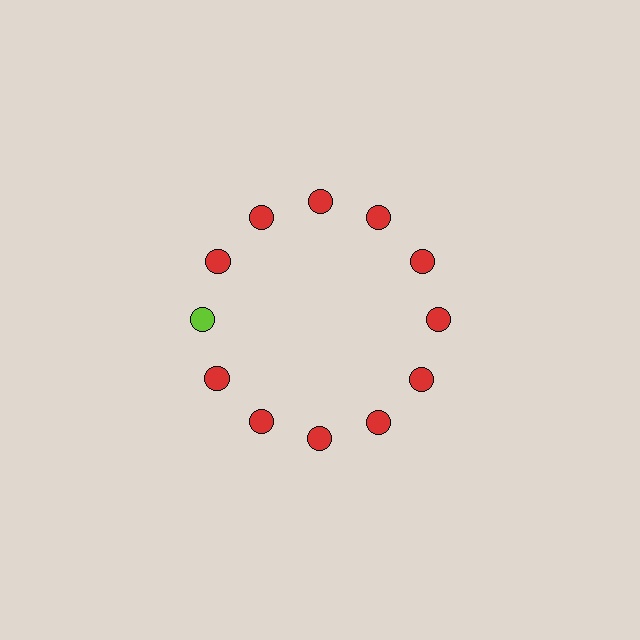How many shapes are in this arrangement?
There are 12 shapes arranged in a ring pattern.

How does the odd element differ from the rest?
It has a different color: lime instead of red.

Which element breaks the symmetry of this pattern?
The lime circle at roughly the 9 o'clock position breaks the symmetry. All other shapes are red circles.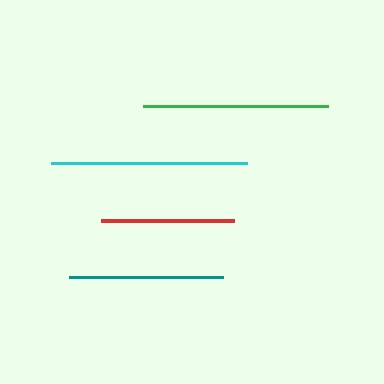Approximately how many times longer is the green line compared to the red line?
The green line is approximately 1.4 times the length of the red line.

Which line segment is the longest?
The cyan line is the longest at approximately 196 pixels.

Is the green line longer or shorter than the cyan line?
The cyan line is longer than the green line.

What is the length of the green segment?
The green segment is approximately 185 pixels long.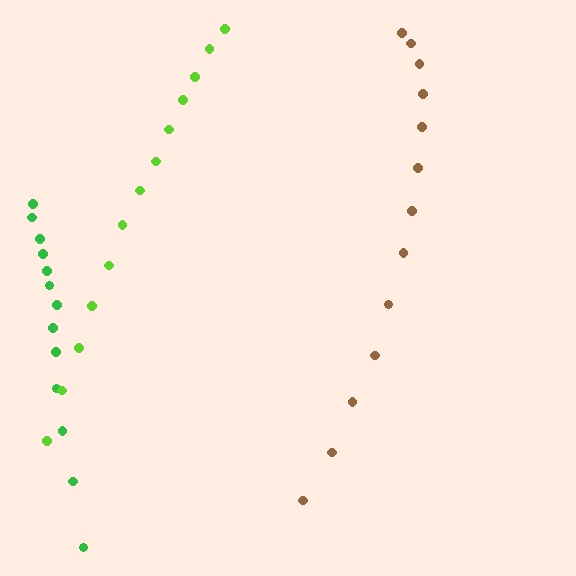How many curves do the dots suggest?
There are 3 distinct paths.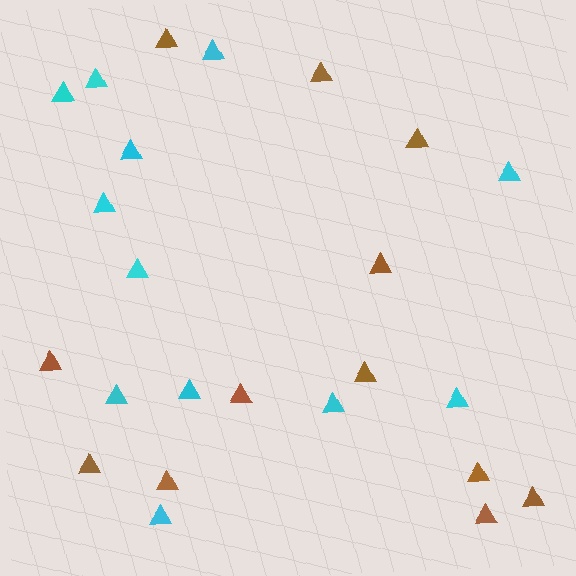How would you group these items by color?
There are 2 groups: one group of brown triangles (12) and one group of cyan triangles (12).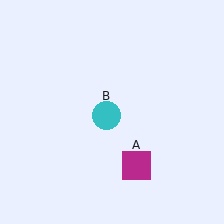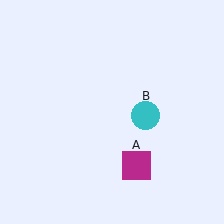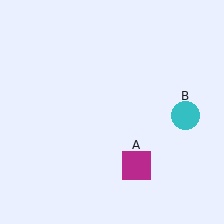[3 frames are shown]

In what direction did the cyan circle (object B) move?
The cyan circle (object B) moved right.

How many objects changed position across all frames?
1 object changed position: cyan circle (object B).